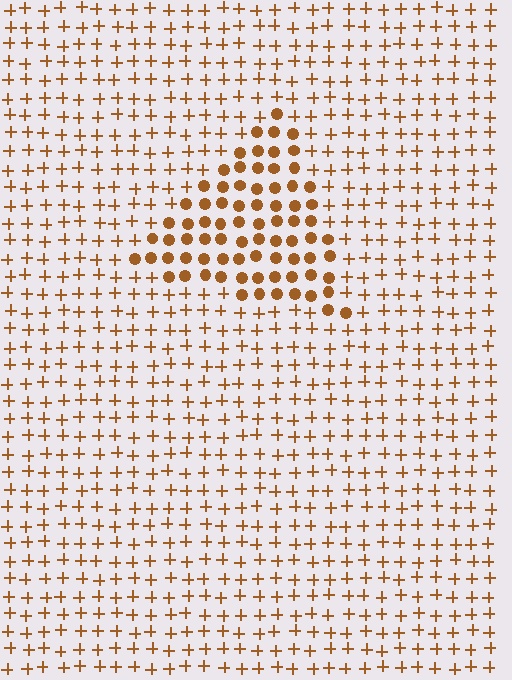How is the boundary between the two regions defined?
The boundary is defined by a change in element shape: circles inside vs. plus signs outside. All elements share the same color and spacing.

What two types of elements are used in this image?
The image uses circles inside the triangle region and plus signs outside it.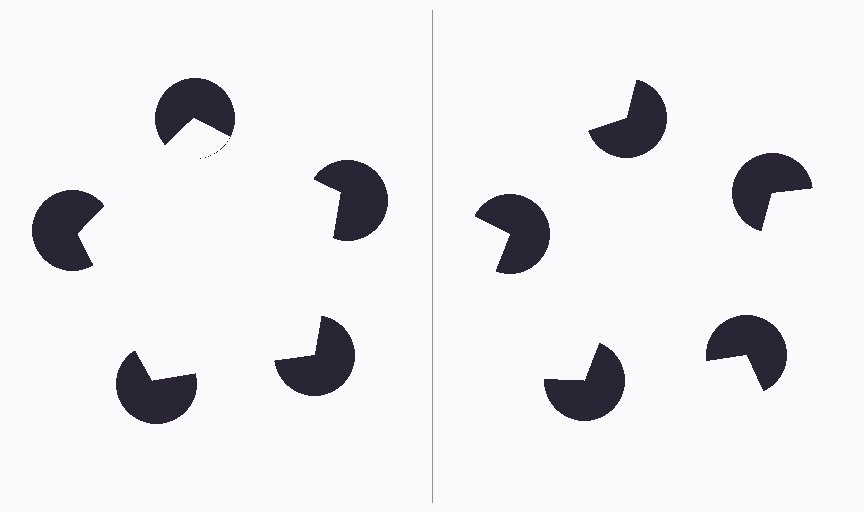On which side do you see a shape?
An illusory pentagon appears on the left side. On the right side the wedge cuts are rotated, so no coherent shape forms.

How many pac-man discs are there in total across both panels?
10 — 5 on each side.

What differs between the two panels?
The pac-man discs are positioned identically on both sides; only the wedge orientations differ. On the left they align to a pentagon; on the right they are misaligned.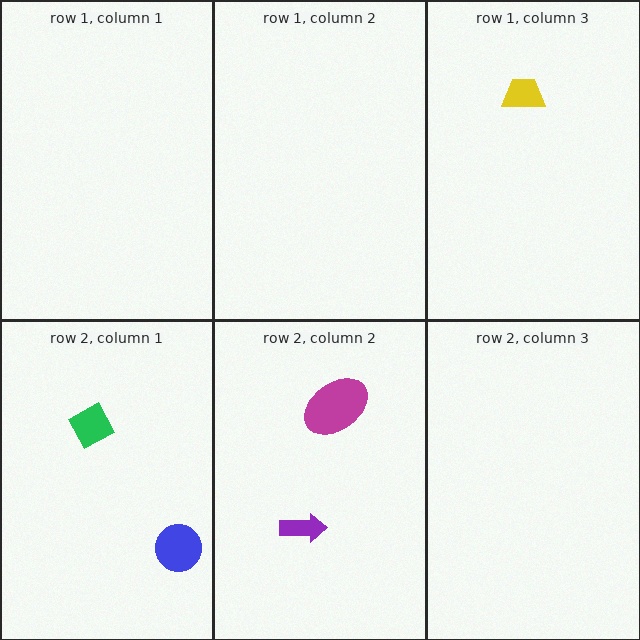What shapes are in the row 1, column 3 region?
The yellow trapezoid.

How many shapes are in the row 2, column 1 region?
2.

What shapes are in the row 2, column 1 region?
The blue circle, the green diamond.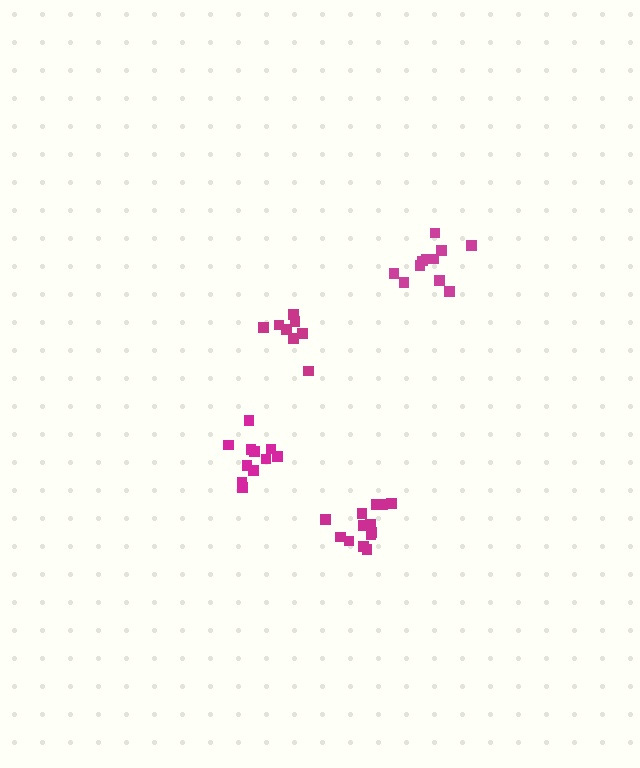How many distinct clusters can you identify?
There are 4 distinct clusters.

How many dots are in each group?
Group 1: 13 dots, Group 2: 8 dots, Group 3: 12 dots, Group 4: 11 dots (44 total).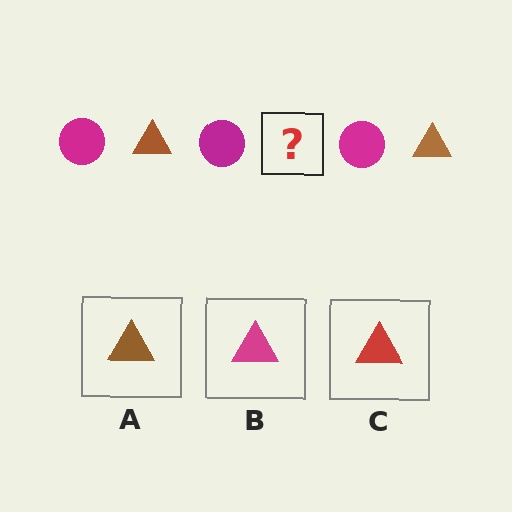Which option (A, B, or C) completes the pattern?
A.